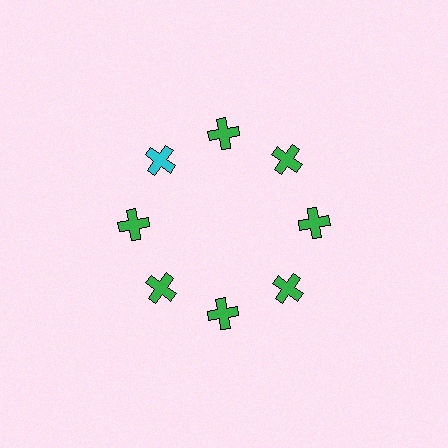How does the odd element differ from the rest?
It has a different color: cyan instead of green.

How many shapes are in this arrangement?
There are 8 shapes arranged in a ring pattern.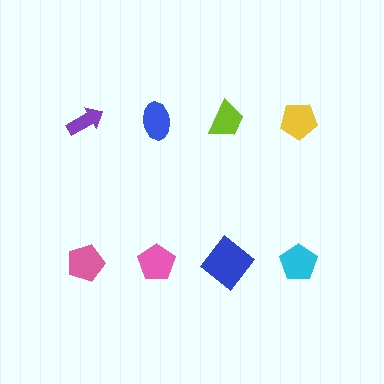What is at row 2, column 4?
A cyan pentagon.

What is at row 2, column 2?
A pink pentagon.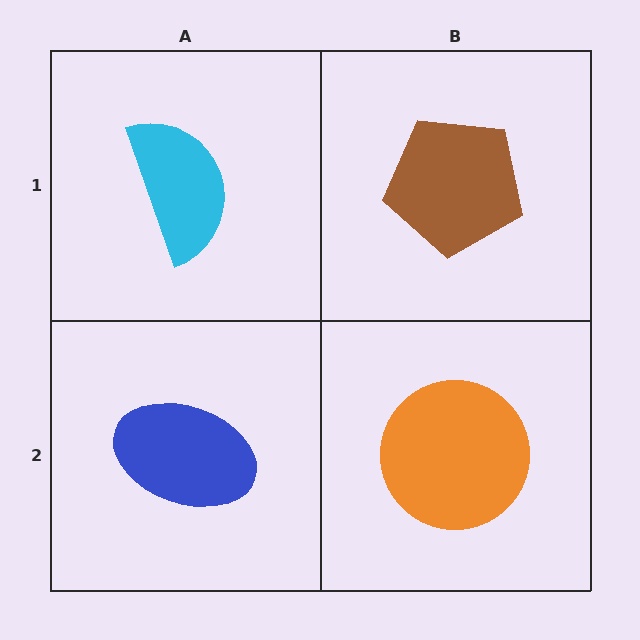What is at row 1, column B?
A brown pentagon.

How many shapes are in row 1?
2 shapes.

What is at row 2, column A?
A blue ellipse.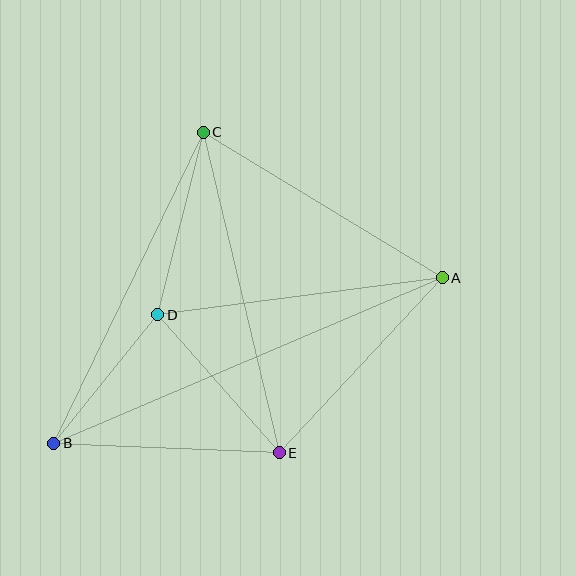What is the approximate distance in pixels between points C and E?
The distance between C and E is approximately 330 pixels.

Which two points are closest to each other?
Points B and D are closest to each other.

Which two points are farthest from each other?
Points A and B are farthest from each other.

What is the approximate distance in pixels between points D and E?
The distance between D and E is approximately 184 pixels.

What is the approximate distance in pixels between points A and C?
The distance between A and C is approximately 280 pixels.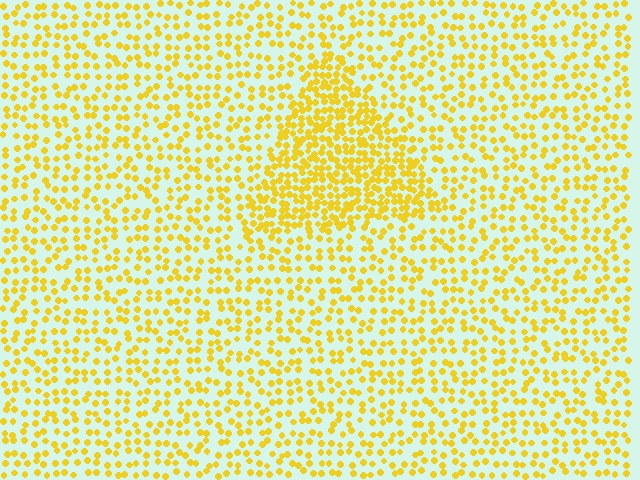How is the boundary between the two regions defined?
The boundary is defined by a change in element density (approximately 2.1x ratio). All elements are the same color, size, and shape.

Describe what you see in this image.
The image contains small yellow elements arranged at two different densities. A triangle-shaped region is visible where the elements are more densely packed than the surrounding area.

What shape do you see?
I see a triangle.